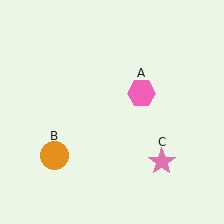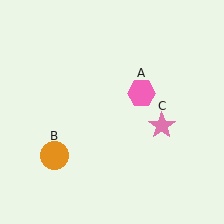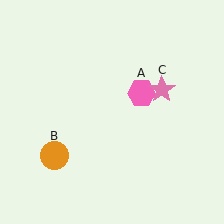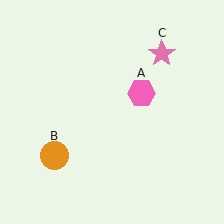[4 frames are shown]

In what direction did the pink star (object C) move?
The pink star (object C) moved up.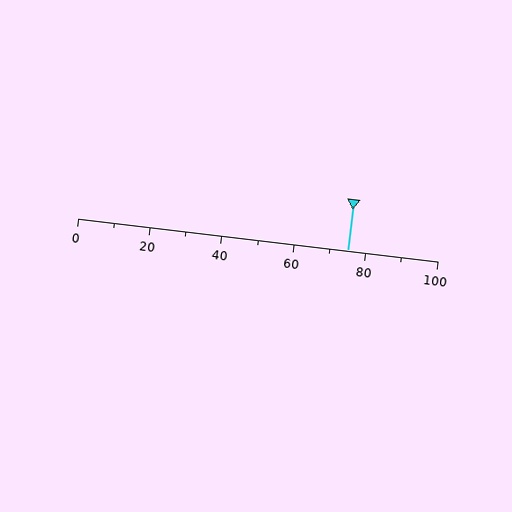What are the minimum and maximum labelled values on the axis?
The axis runs from 0 to 100.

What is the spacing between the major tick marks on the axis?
The major ticks are spaced 20 apart.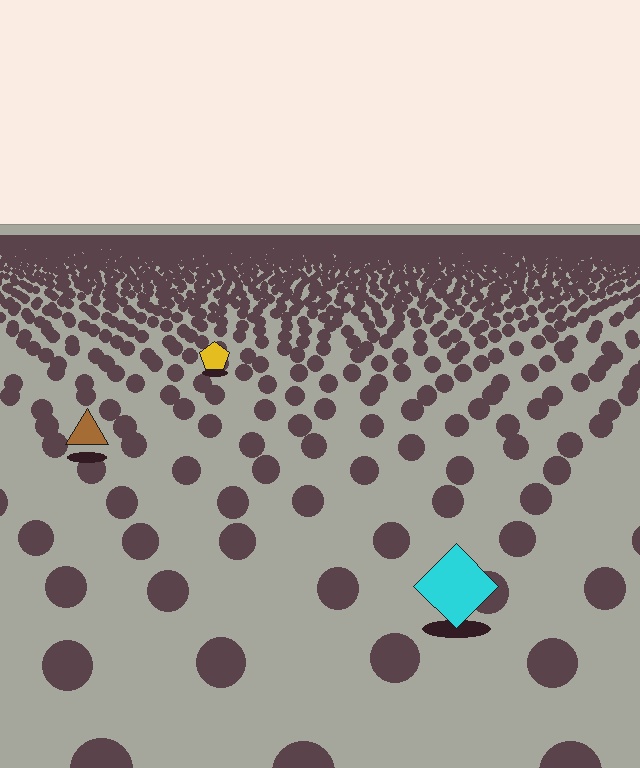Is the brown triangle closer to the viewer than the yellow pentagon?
Yes. The brown triangle is closer — you can tell from the texture gradient: the ground texture is coarser near it.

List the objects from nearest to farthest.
From nearest to farthest: the cyan diamond, the brown triangle, the yellow pentagon.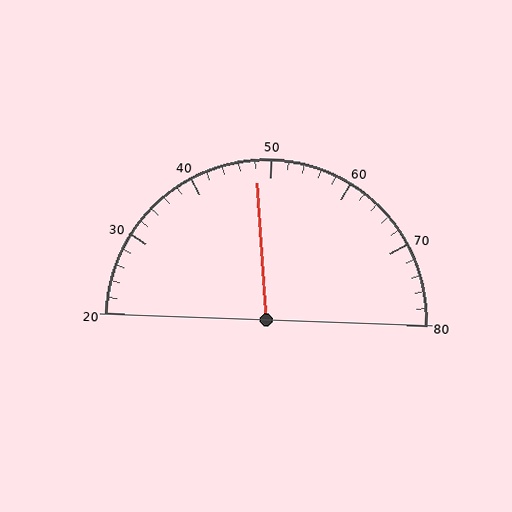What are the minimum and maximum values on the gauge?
The gauge ranges from 20 to 80.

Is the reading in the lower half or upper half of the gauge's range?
The reading is in the lower half of the range (20 to 80).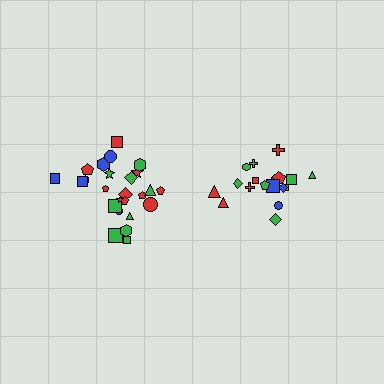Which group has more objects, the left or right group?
The left group.